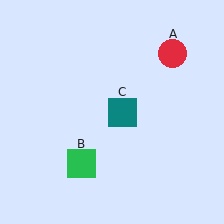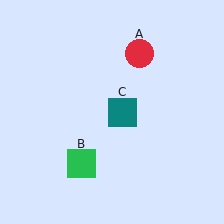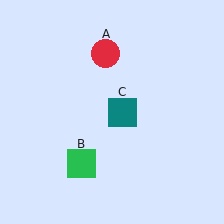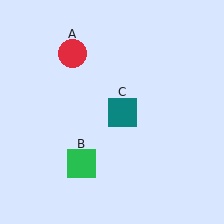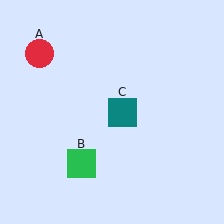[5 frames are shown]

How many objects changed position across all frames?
1 object changed position: red circle (object A).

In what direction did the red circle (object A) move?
The red circle (object A) moved left.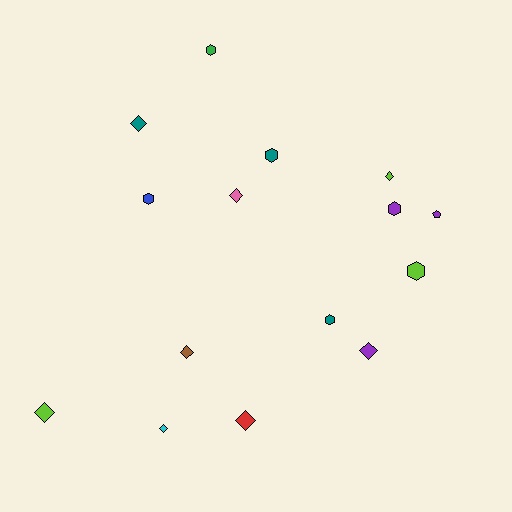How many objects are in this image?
There are 15 objects.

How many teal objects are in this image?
There are 3 teal objects.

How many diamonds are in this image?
There are 8 diamonds.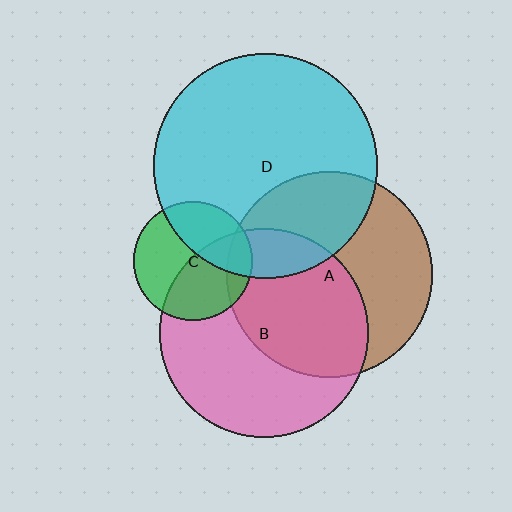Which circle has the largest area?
Circle D (cyan).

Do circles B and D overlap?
Yes.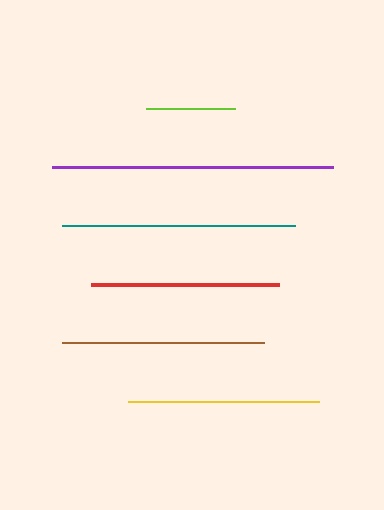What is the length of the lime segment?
The lime segment is approximately 90 pixels long.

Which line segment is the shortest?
The lime line is the shortest at approximately 90 pixels.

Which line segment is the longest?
The purple line is the longest at approximately 281 pixels.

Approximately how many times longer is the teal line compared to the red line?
The teal line is approximately 1.2 times the length of the red line.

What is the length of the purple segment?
The purple segment is approximately 281 pixels long.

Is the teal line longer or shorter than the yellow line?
The teal line is longer than the yellow line.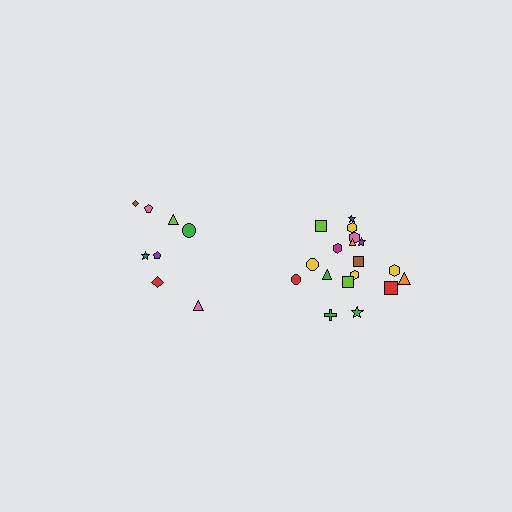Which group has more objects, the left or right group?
The right group.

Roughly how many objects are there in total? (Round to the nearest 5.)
Roughly 25 objects in total.